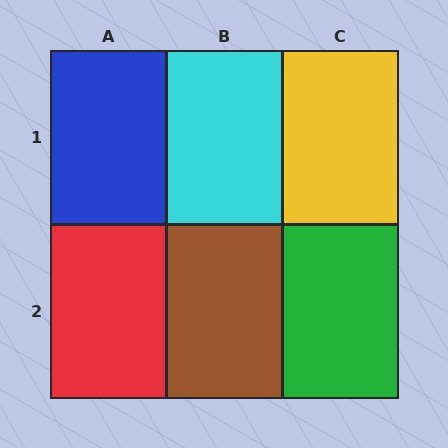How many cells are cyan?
1 cell is cyan.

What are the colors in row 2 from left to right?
Red, brown, green.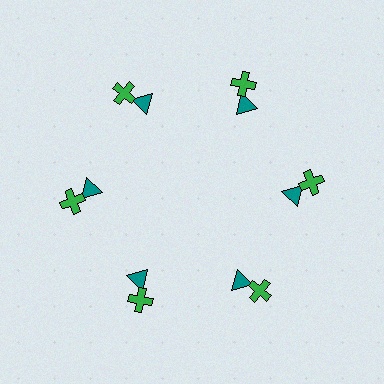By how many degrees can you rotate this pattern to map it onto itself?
The pattern maps onto itself every 60 degrees of rotation.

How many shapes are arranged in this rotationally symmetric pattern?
There are 12 shapes, arranged in 6 groups of 2.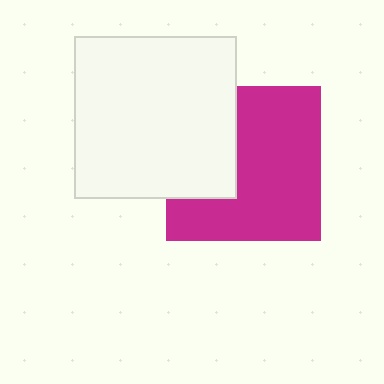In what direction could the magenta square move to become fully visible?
The magenta square could move right. That would shift it out from behind the white square entirely.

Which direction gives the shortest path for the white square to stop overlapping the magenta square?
Moving left gives the shortest separation.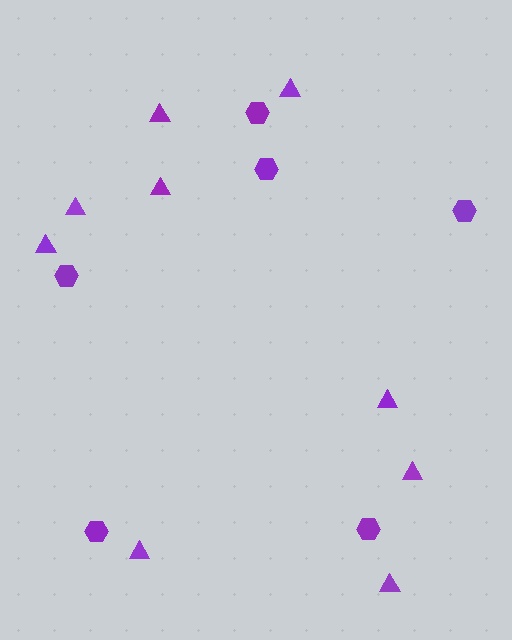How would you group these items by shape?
There are 2 groups: one group of hexagons (6) and one group of triangles (9).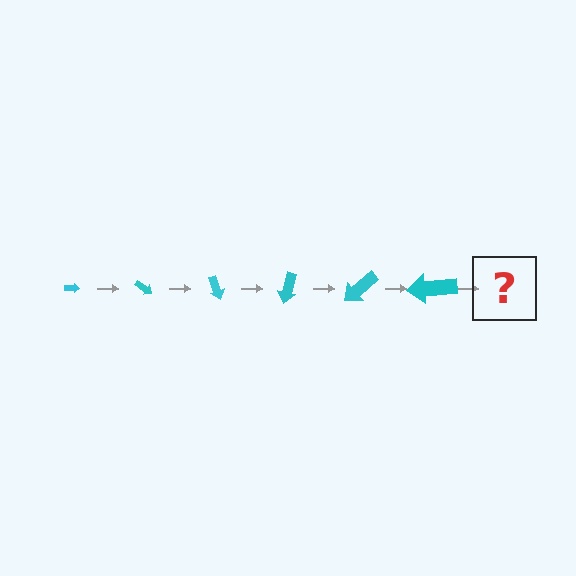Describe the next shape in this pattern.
It should be an arrow, larger than the previous one and rotated 210 degrees from the start.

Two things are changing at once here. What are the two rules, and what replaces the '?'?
The two rules are that the arrow grows larger each step and it rotates 35 degrees each step. The '?' should be an arrow, larger than the previous one and rotated 210 degrees from the start.